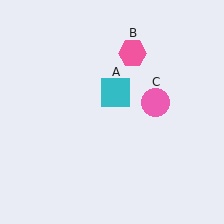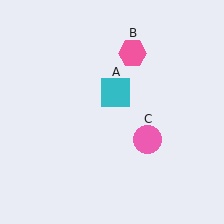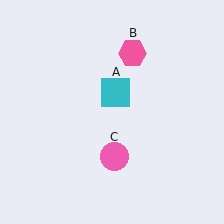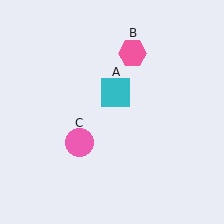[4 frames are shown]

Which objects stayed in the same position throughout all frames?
Cyan square (object A) and pink hexagon (object B) remained stationary.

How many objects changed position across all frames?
1 object changed position: pink circle (object C).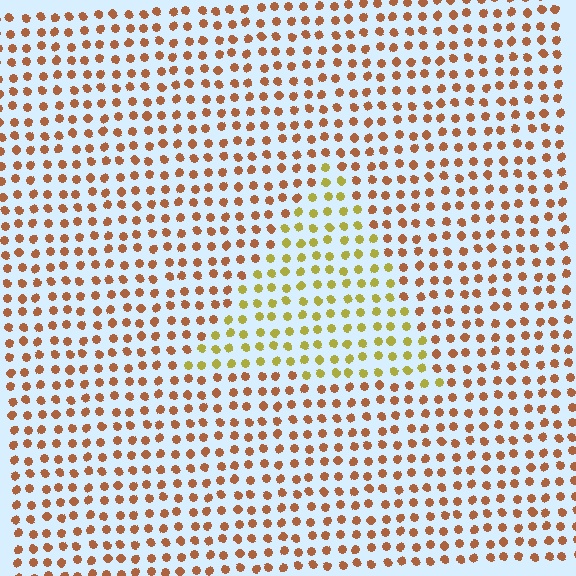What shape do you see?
I see a triangle.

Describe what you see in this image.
The image is filled with small brown elements in a uniform arrangement. A triangle-shaped region is visible where the elements are tinted to a slightly different hue, forming a subtle color boundary.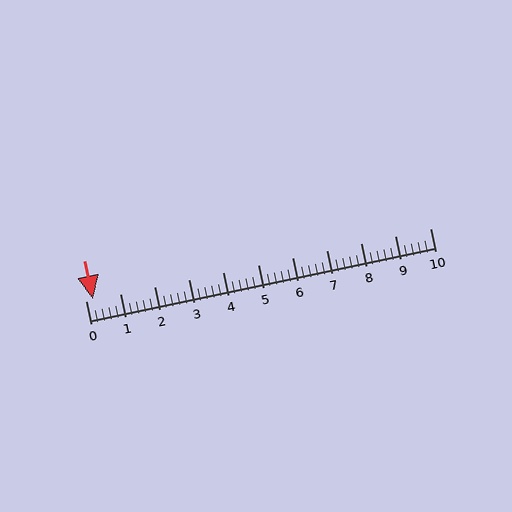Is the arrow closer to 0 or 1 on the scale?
The arrow is closer to 0.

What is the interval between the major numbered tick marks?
The major tick marks are spaced 1 units apart.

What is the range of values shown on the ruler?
The ruler shows values from 0 to 10.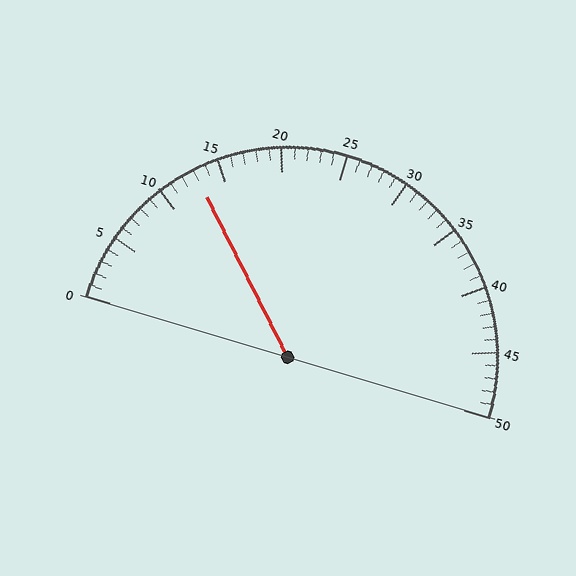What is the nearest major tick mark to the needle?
The nearest major tick mark is 15.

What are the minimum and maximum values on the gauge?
The gauge ranges from 0 to 50.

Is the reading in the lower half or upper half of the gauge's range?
The reading is in the lower half of the range (0 to 50).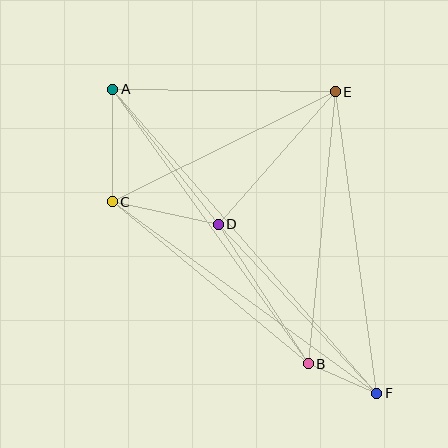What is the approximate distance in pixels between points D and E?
The distance between D and E is approximately 177 pixels.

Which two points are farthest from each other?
Points A and F are farthest from each other.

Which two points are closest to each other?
Points B and F are closest to each other.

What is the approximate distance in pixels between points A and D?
The distance between A and D is approximately 171 pixels.